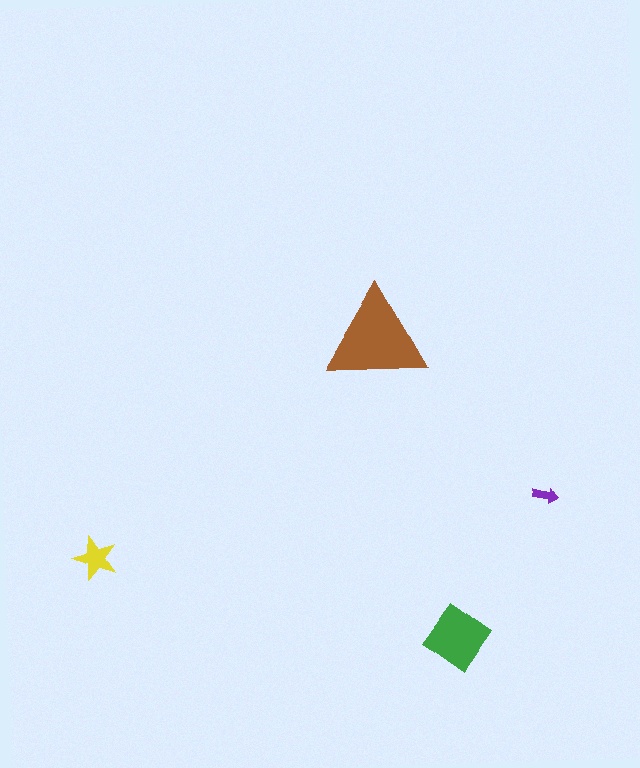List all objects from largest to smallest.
The brown triangle, the green diamond, the yellow star, the purple arrow.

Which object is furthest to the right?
The purple arrow is rightmost.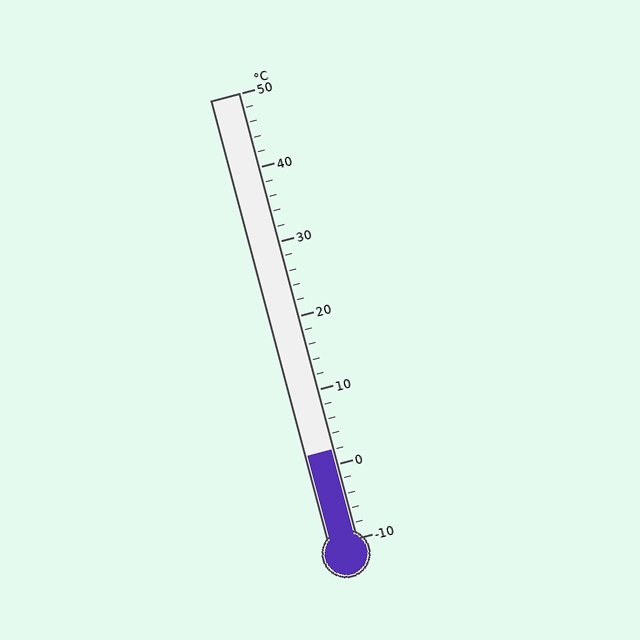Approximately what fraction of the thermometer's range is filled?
The thermometer is filled to approximately 20% of its range.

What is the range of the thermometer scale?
The thermometer scale ranges from -10°C to 50°C.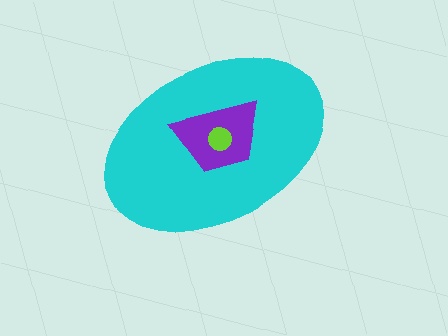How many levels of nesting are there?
3.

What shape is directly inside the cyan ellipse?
The purple trapezoid.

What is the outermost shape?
The cyan ellipse.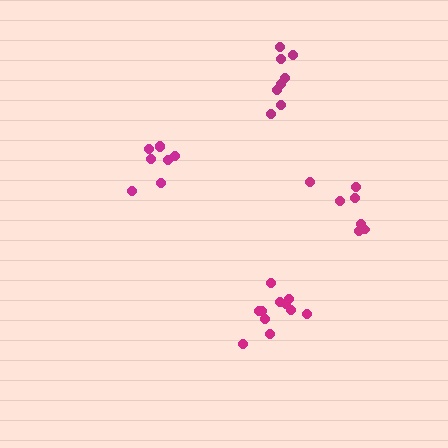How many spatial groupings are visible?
There are 4 spatial groupings.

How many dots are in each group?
Group 1: 8 dots, Group 2: 7 dots, Group 3: 8 dots, Group 4: 11 dots (34 total).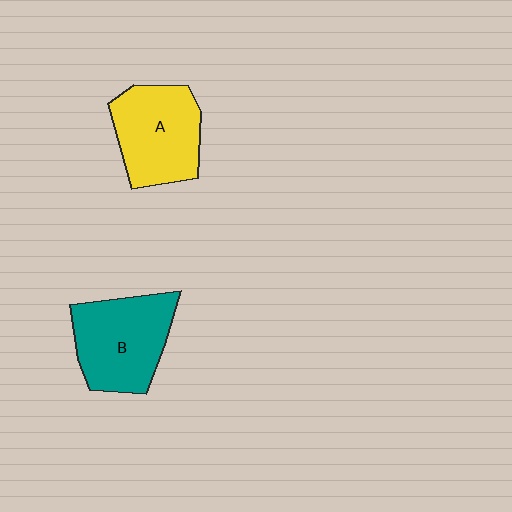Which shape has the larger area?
Shape B (teal).